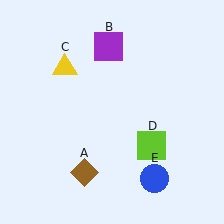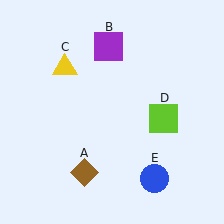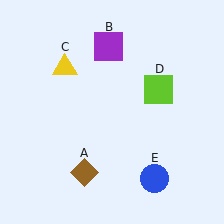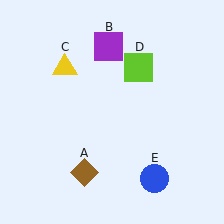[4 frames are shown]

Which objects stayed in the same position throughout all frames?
Brown diamond (object A) and purple square (object B) and yellow triangle (object C) and blue circle (object E) remained stationary.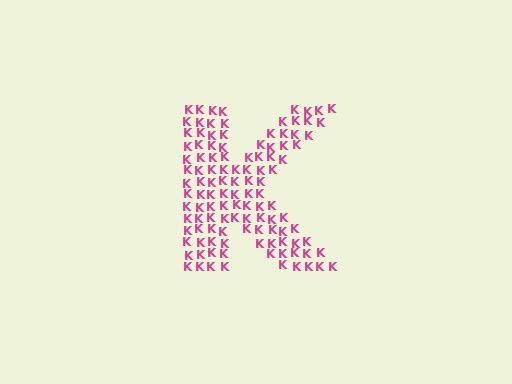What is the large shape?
The large shape is the letter K.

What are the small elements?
The small elements are letter K's.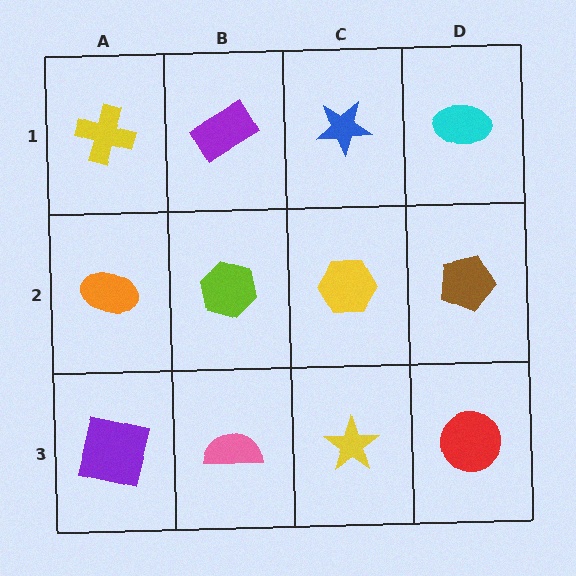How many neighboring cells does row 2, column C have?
4.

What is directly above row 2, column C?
A blue star.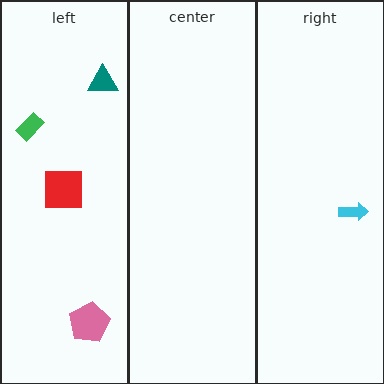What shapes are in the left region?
The pink pentagon, the red square, the teal triangle, the green rectangle.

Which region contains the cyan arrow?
The right region.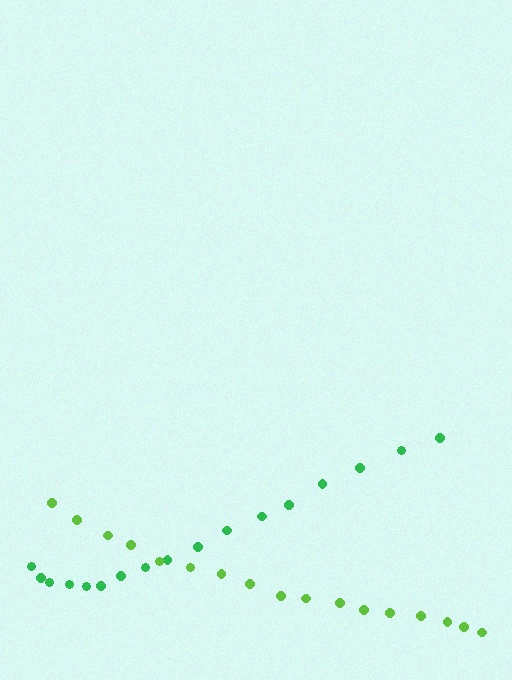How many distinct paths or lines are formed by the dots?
There are 2 distinct paths.